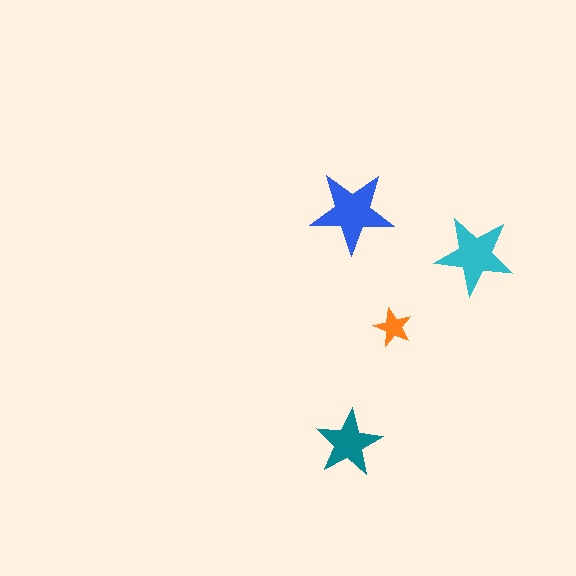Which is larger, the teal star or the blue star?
The blue one.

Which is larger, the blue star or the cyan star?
The blue one.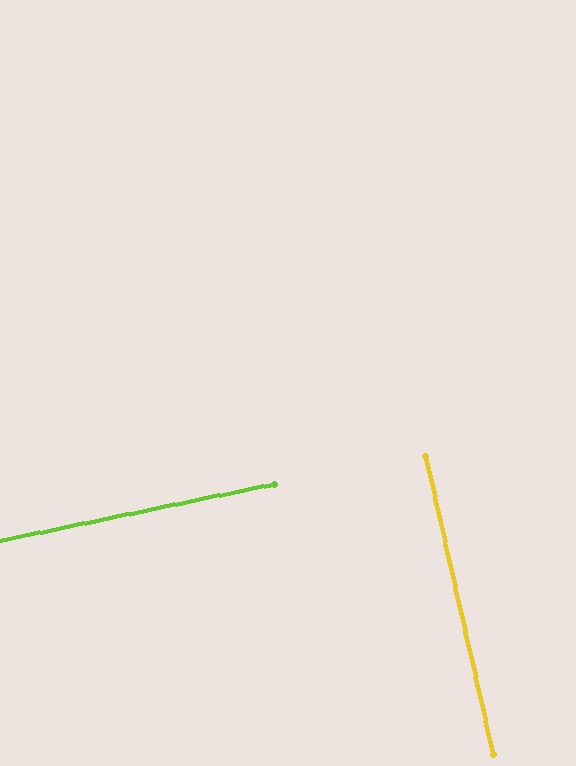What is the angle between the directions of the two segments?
Approximately 89 degrees.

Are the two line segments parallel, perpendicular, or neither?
Perpendicular — they meet at approximately 89°.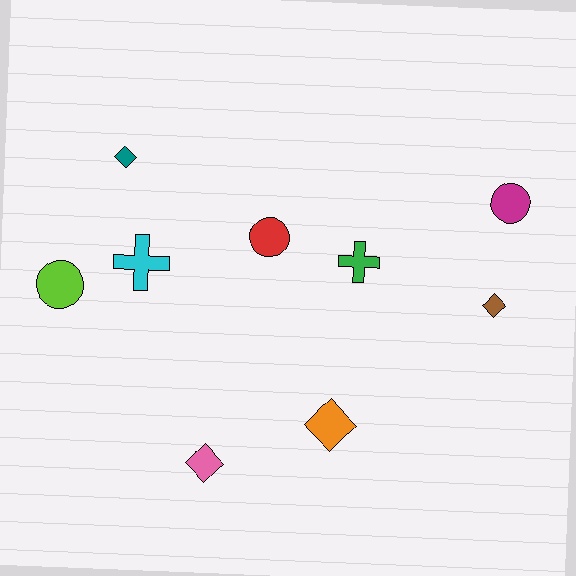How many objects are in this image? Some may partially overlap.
There are 9 objects.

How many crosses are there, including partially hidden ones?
There are 2 crosses.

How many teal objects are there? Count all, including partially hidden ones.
There is 1 teal object.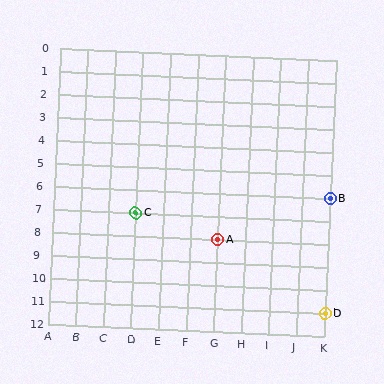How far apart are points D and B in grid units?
Points D and B are 5 rows apart.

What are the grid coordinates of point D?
Point D is at grid coordinates (K, 11).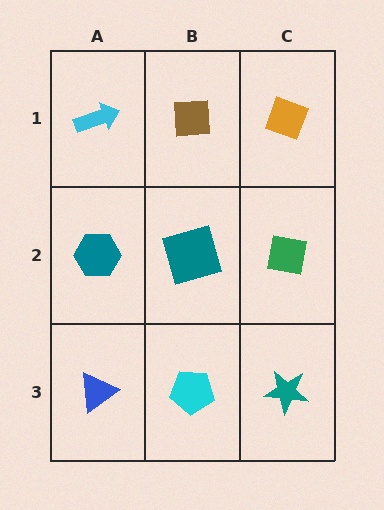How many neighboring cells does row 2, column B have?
4.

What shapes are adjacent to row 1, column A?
A teal hexagon (row 2, column A), a brown square (row 1, column B).